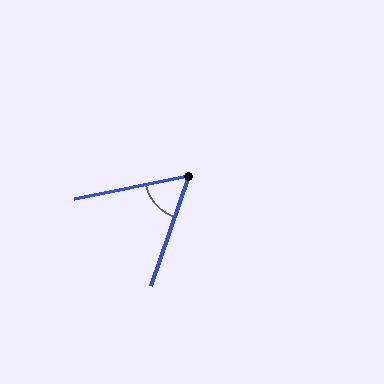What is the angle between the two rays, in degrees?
Approximately 59 degrees.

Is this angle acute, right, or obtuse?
It is acute.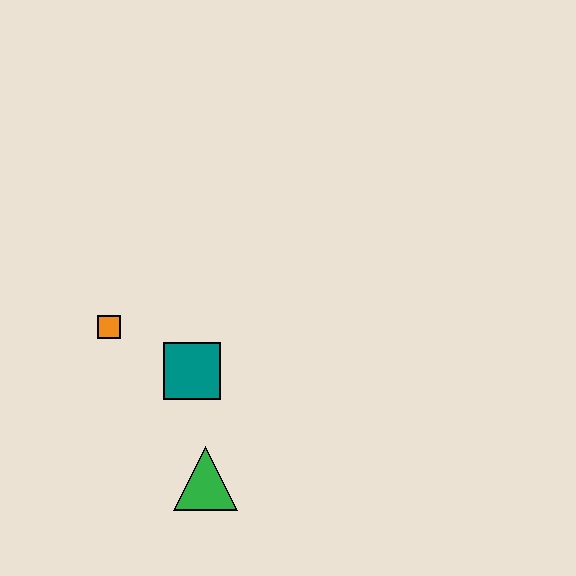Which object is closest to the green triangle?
The teal square is closest to the green triangle.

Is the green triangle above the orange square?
No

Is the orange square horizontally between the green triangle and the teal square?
No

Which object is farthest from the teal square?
The green triangle is farthest from the teal square.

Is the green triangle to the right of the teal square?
Yes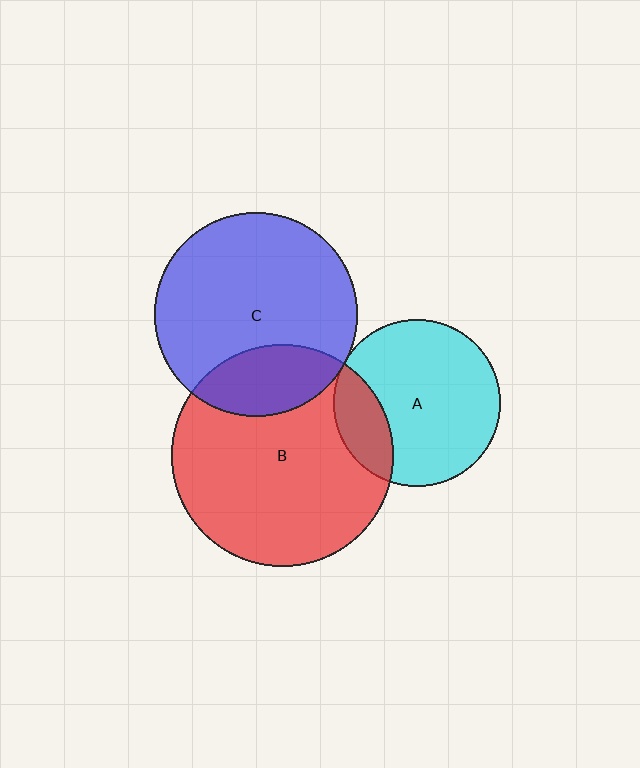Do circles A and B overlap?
Yes.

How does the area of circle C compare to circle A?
Approximately 1.5 times.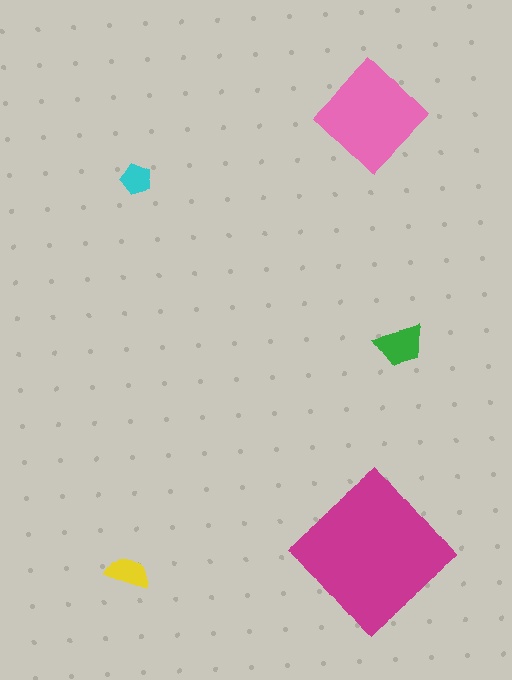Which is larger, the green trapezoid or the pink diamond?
The pink diamond.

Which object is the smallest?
The cyan pentagon.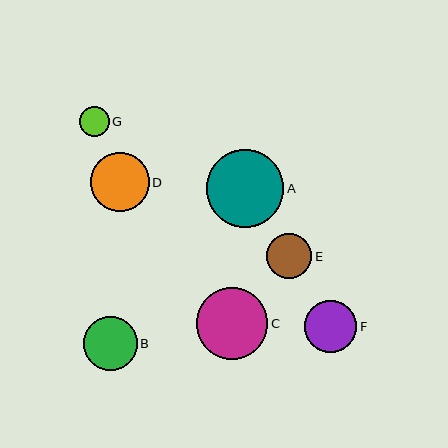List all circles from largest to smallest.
From largest to smallest: A, C, D, B, F, E, G.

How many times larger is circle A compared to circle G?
Circle A is approximately 2.6 times the size of circle G.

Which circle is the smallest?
Circle G is the smallest with a size of approximately 30 pixels.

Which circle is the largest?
Circle A is the largest with a size of approximately 78 pixels.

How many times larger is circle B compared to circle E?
Circle B is approximately 1.2 times the size of circle E.